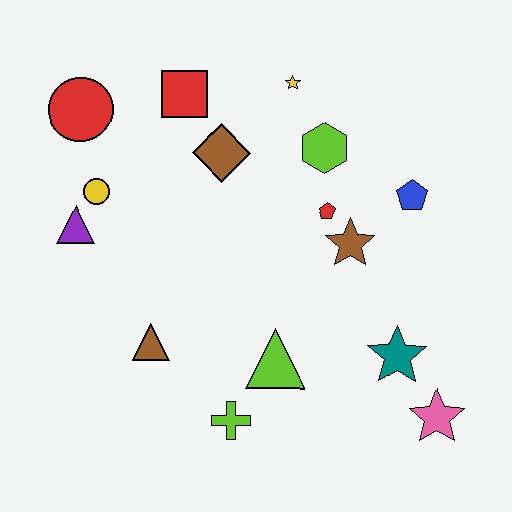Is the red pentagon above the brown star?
Yes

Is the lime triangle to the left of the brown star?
Yes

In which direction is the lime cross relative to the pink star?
The lime cross is to the left of the pink star.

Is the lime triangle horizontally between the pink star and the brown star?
No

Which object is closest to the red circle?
The yellow circle is closest to the red circle.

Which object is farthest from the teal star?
The red circle is farthest from the teal star.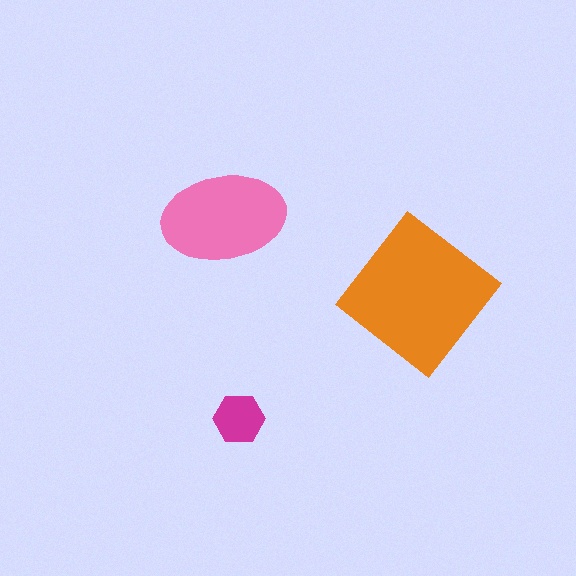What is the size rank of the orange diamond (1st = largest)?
1st.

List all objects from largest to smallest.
The orange diamond, the pink ellipse, the magenta hexagon.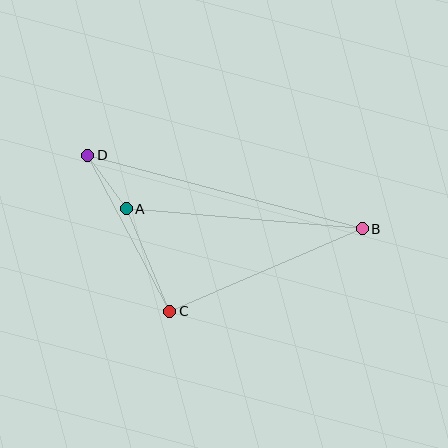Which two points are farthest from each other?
Points B and D are farthest from each other.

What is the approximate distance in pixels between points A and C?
The distance between A and C is approximately 111 pixels.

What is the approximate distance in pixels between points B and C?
The distance between B and C is approximately 209 pixels.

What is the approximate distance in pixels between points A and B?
The distance between A and B is approximately 237 pixels.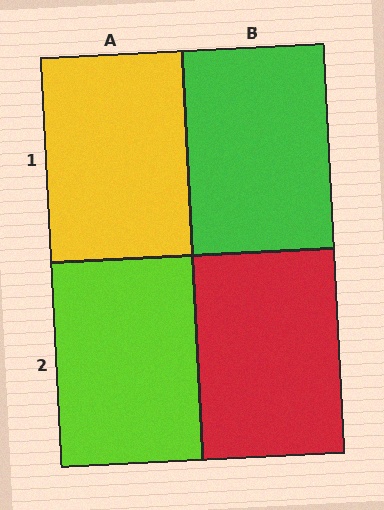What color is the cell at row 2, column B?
Red.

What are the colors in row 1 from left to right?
Yellow, green.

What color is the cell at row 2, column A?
Lime.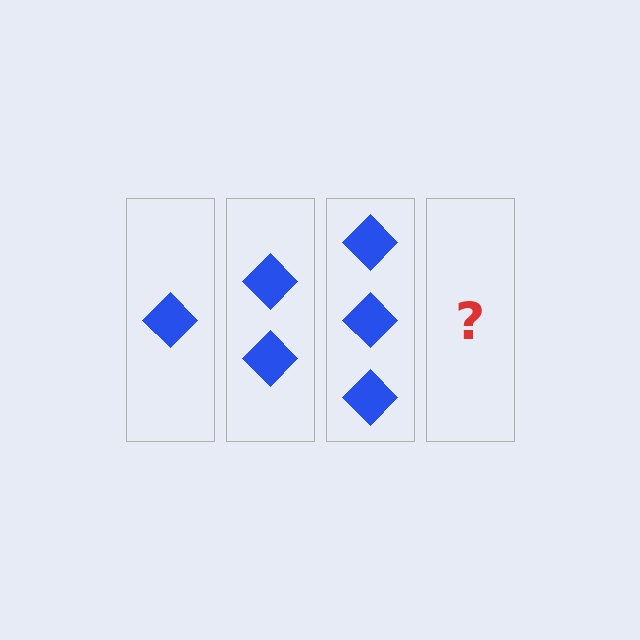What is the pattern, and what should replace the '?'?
The pattern is that each step adds one more diamond. The '?' should be 4 diamonds.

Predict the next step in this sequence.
The next step is 4 diamonds.